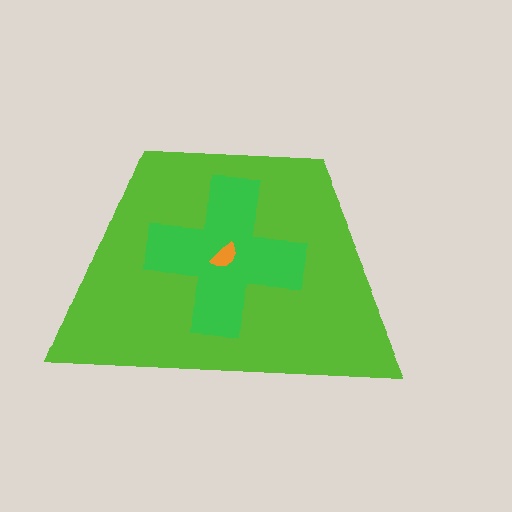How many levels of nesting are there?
3.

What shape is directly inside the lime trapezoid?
The green cross.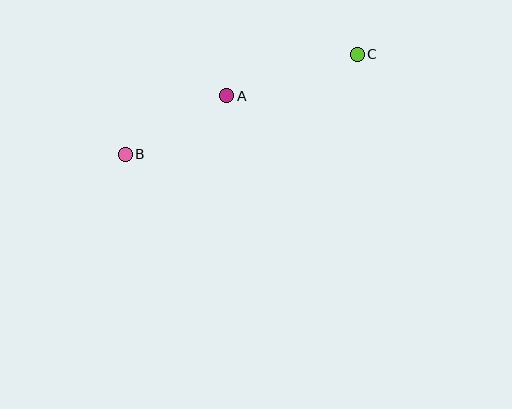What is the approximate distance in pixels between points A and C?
The distance between A and C is approximately 137 pixels.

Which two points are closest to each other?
Points A and B are closest to each other.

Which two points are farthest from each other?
Points B and C are farthest from each other.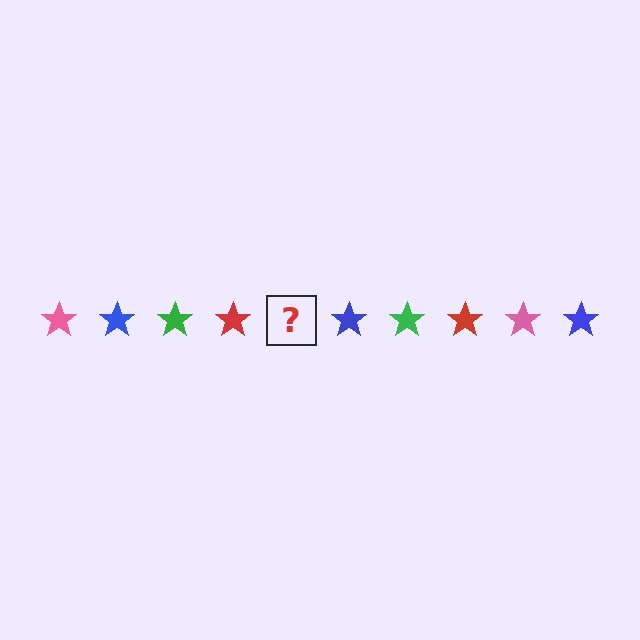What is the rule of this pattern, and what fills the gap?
The rule is that the pattern cycles through pink, blue, green, red stars. The gap should be filled with a pink star.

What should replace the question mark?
The question mark should be replaced with a pink star.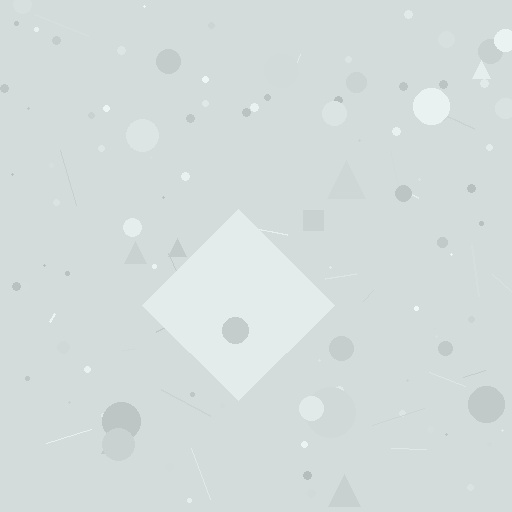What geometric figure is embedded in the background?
A diamond is embedded in the background.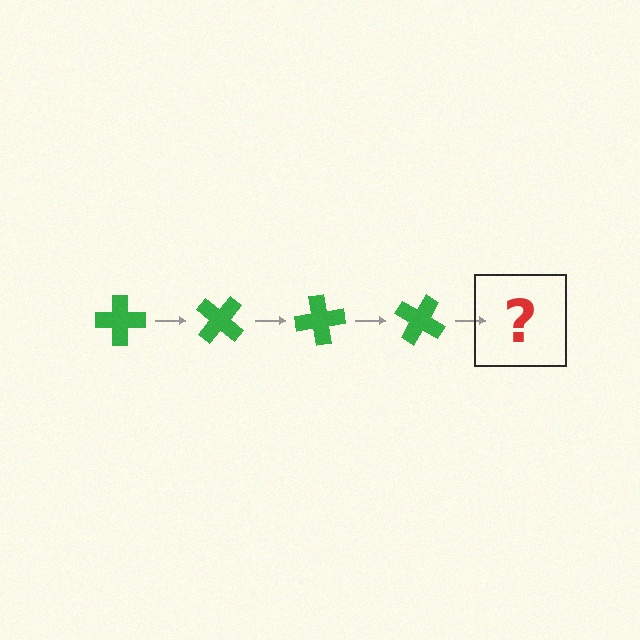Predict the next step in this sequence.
The next step is a green cross rotated 160 degrees.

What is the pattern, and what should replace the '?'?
The pattern is that the cross rotates 40 degrees each step. The '?' should be a green cross rotated 160 degrees.